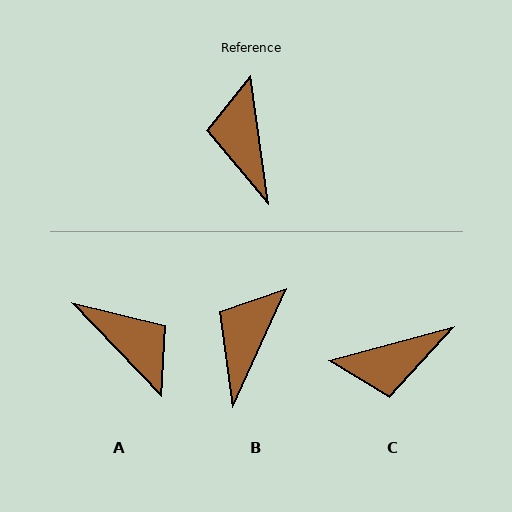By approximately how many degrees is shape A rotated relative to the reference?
Approximately 144 degrees clockwise.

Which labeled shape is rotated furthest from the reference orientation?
A, about 144 degrees away.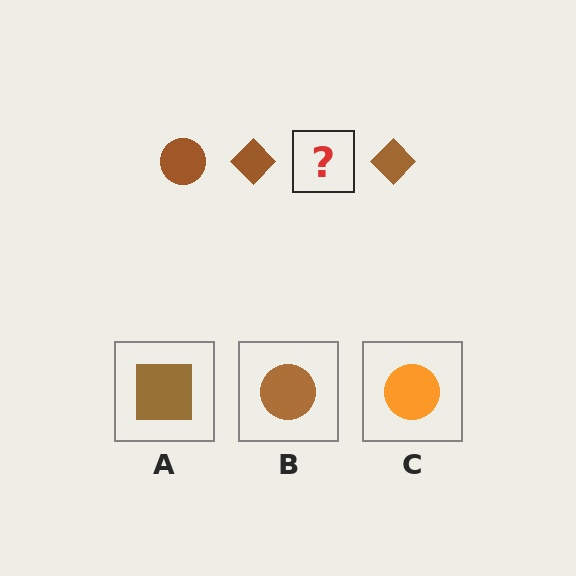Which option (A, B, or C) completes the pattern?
B.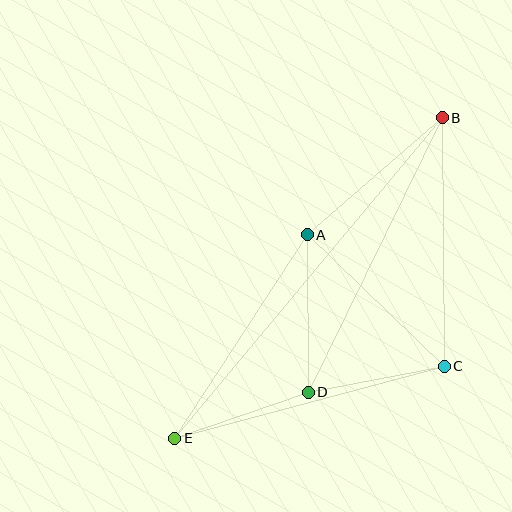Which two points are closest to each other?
Points C and D are closest to each other.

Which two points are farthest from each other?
Points B and E are farthest from each other.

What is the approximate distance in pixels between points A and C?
The distance between A and C is approximately 190 pixels.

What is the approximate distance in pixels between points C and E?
The distance between C and E is approximately 279 pixels.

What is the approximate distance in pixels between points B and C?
The distance between B and C is approximately 248 pixels.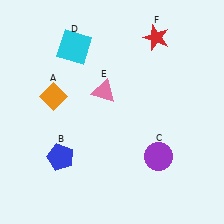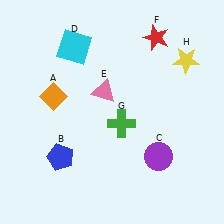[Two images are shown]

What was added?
A green cross (G), a yellow star (H) were added in Image 2.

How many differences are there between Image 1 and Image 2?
There are 2 differences between the two images.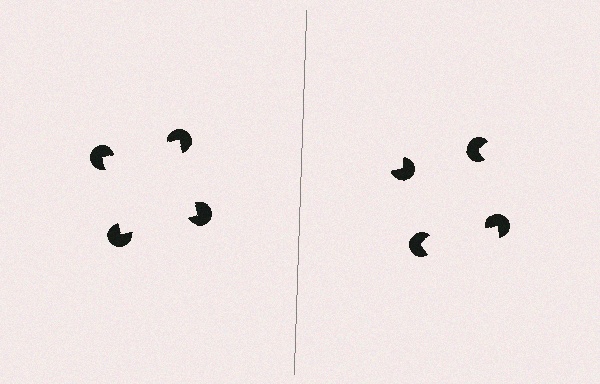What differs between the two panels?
The pac-man discs are positioned identically on both sides; only the wedge orientations differ. On the left they align to a square; on the right they are misaligned.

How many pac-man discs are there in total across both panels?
8 — 4 on each side.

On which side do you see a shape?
An illusory square appears on the left side. On the right side the wedge cuts are rotated, so no coherent shape forms.